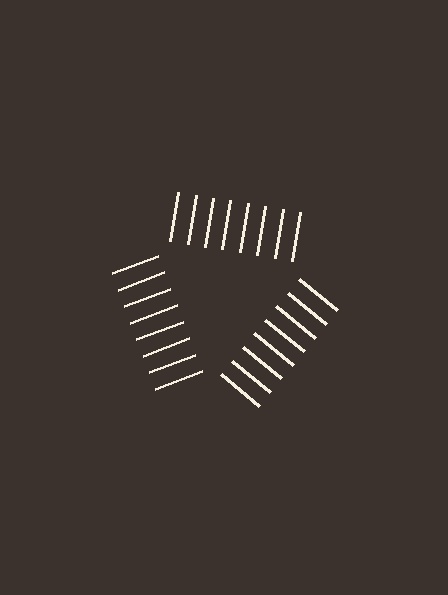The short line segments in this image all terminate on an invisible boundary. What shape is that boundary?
An illusory triangle — the line segments terminate on its edges but no continuous stroke is drawn.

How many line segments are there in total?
24 — 8 along each of the 3 edges.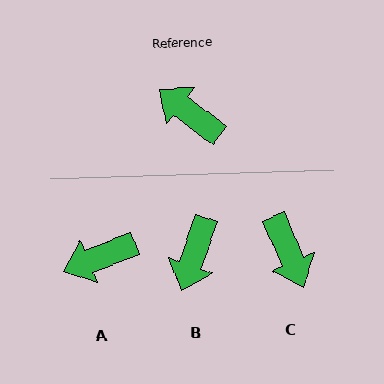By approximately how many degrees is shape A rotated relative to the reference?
Approximately 59 degrees counter-clockwise.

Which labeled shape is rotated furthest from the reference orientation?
C, about 151 degrees away.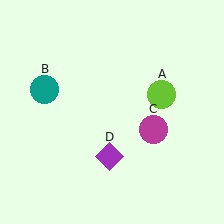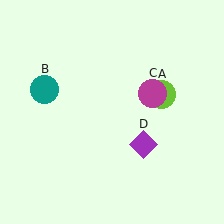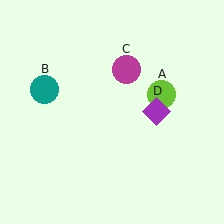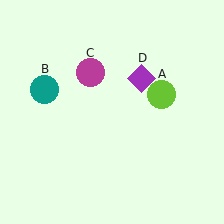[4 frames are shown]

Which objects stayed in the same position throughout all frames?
Lime circle (object A) and teal circle (object B) remained stationary.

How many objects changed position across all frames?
2 objects changed position: magenta circle (object C), purple diamond (object D).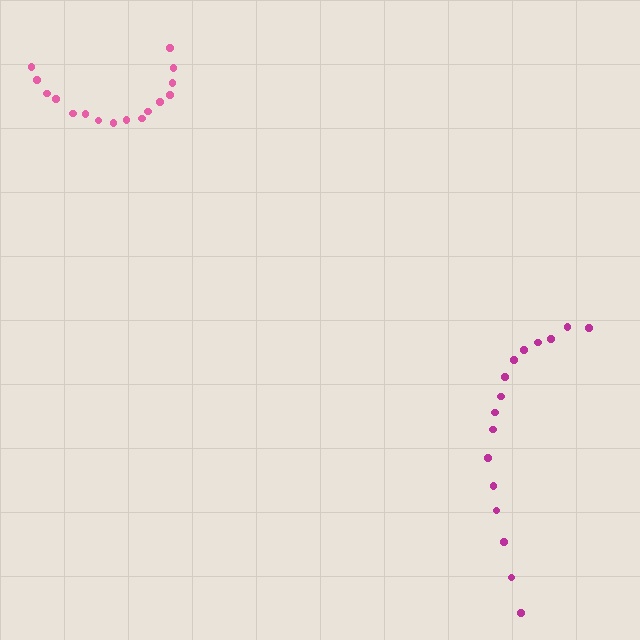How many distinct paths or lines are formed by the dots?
There are 2 distinct paths.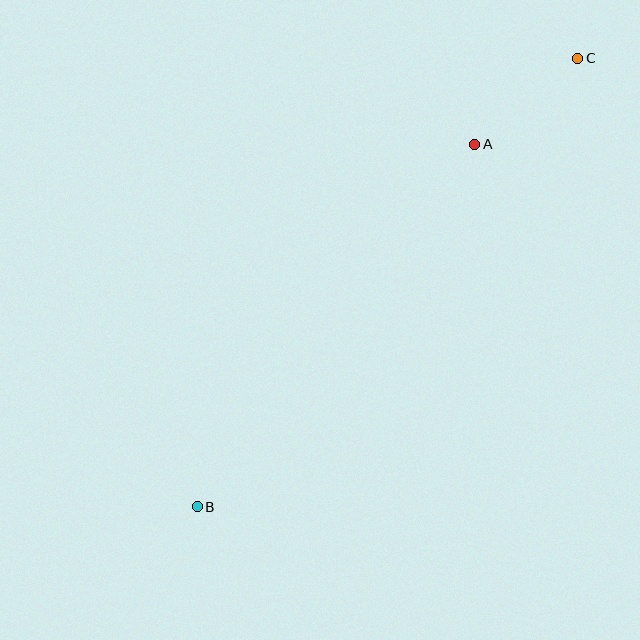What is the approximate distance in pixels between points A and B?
The distance between A and B is approximately 456 pixels.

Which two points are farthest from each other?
Points B and C are farthest from each other.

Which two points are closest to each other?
Points A and C are closest to each other.